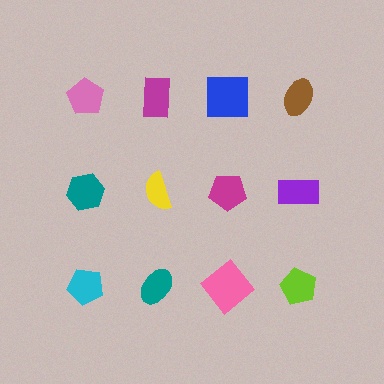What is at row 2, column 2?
A yellow semicircle.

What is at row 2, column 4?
A purple rectangle.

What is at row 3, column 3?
A pink diamond.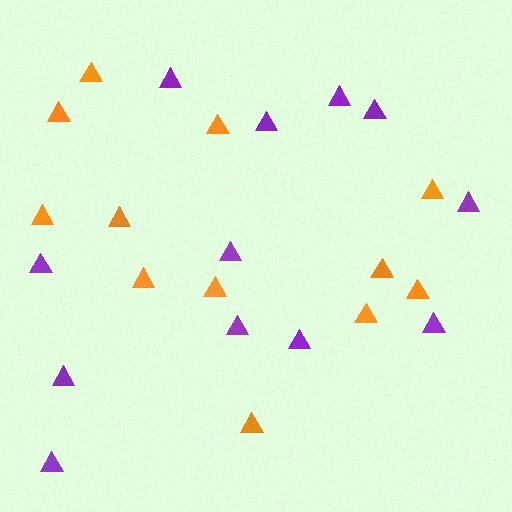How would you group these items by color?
There are 2 groups: one group of purple triangles (12) and one group of orange triangles (12).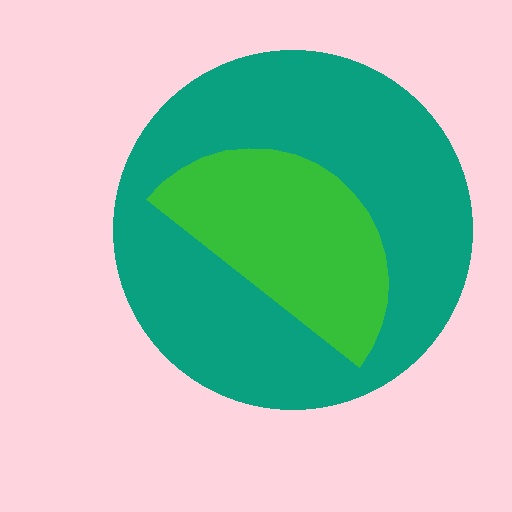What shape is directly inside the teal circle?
The green semicircle.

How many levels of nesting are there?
2.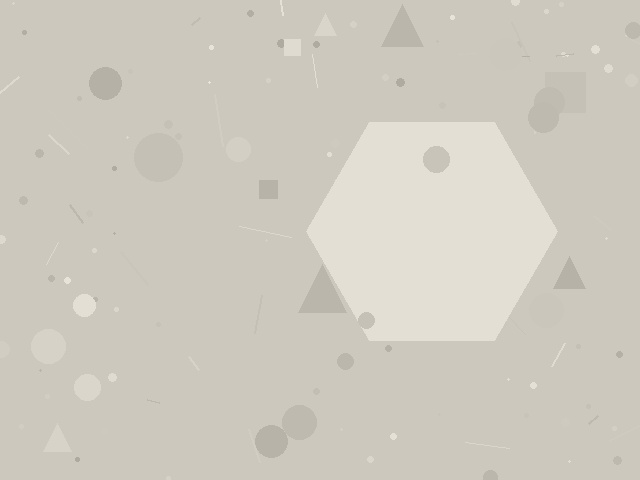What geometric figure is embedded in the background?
A hexagon is embedded in the background.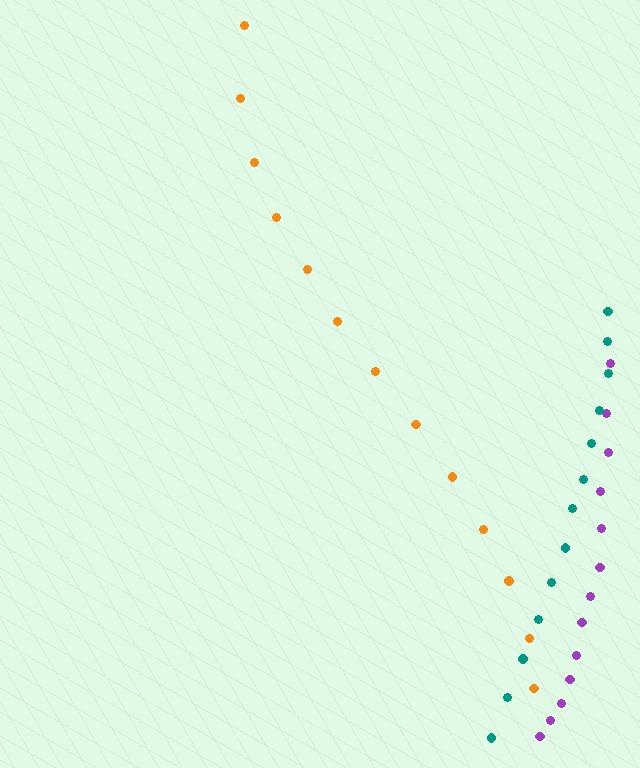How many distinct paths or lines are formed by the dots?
There are 3 distinct paths.